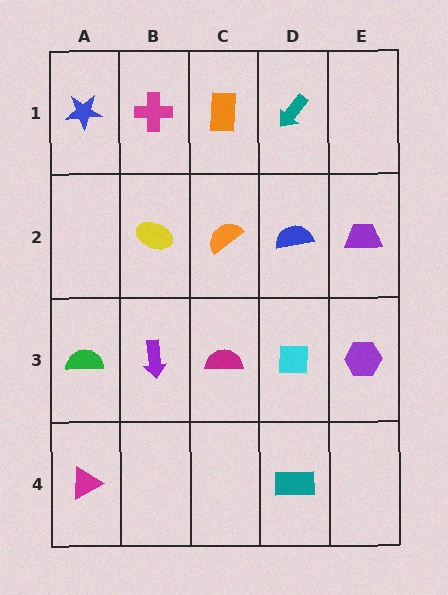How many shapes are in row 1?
4 shapes.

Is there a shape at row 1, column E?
No, that cell is empty.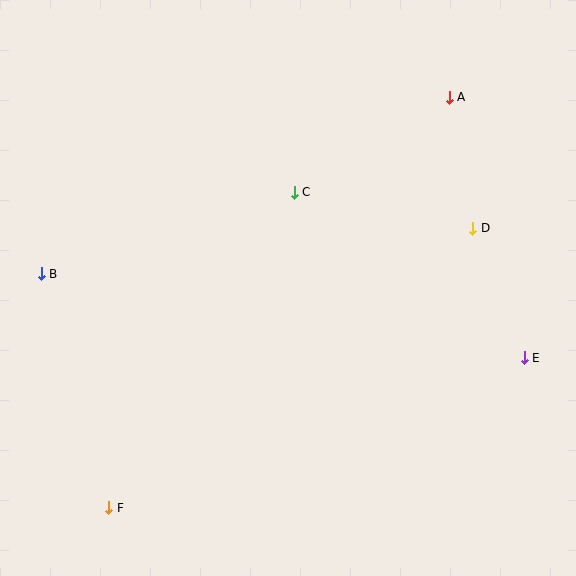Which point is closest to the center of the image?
Point C at (294, 192) is closest to the center.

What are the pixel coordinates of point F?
Point F is at (109, 508).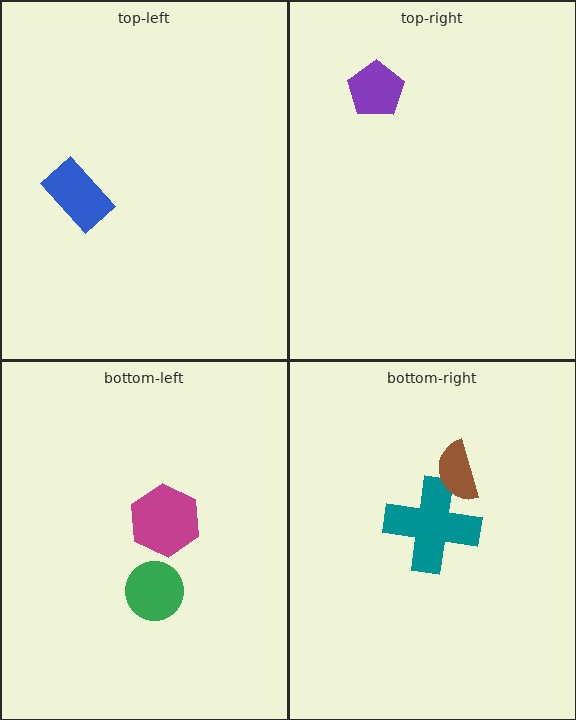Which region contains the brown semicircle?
The bottom-right region.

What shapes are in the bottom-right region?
The teal cross, the brown semicircle.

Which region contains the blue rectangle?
The top-left region.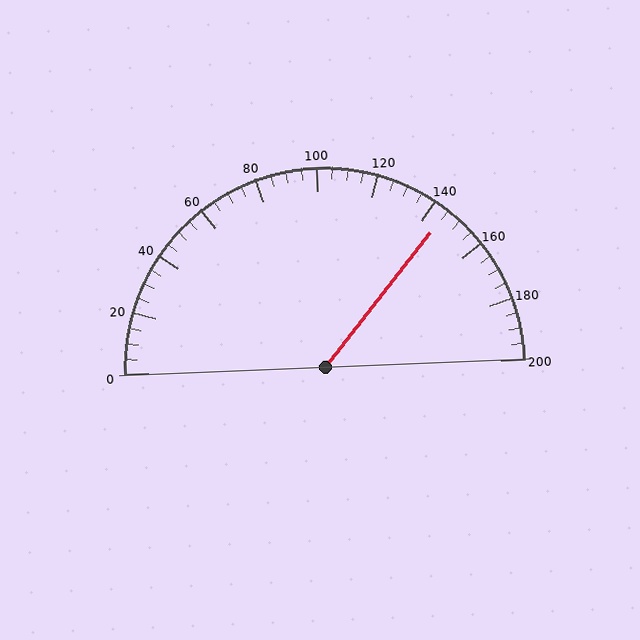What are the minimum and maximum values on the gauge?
The gauge ranges from 0 to 200.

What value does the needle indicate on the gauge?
The needle indicates approximately 145.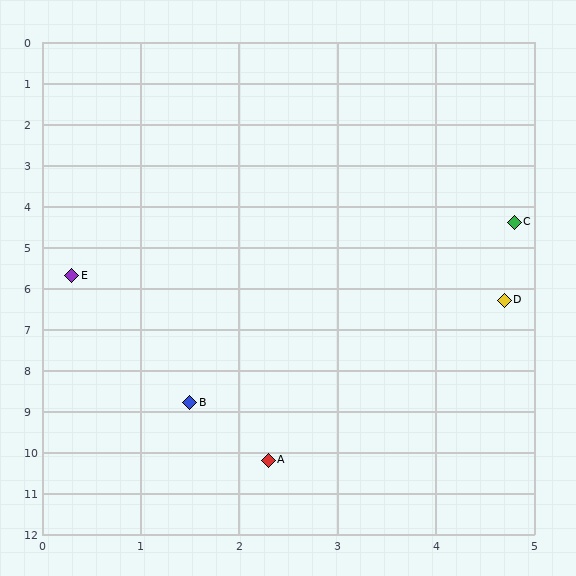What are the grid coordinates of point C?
Point C is at approximately (4.8, 4.4).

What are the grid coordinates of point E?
Point E is at approximately (0.3, 5.7).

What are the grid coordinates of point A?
Point A is at approximately (2.3, 10.2).